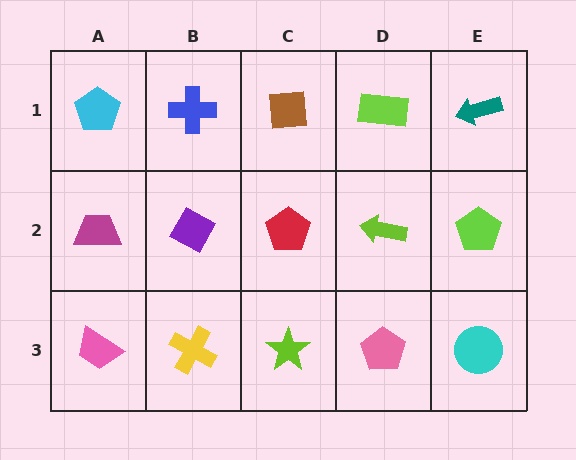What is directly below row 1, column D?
A lime arrow.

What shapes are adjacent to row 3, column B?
A purple diamond (row 2, column B), a pink trapezoid (row 3, column A), a lime star (row 3, column C).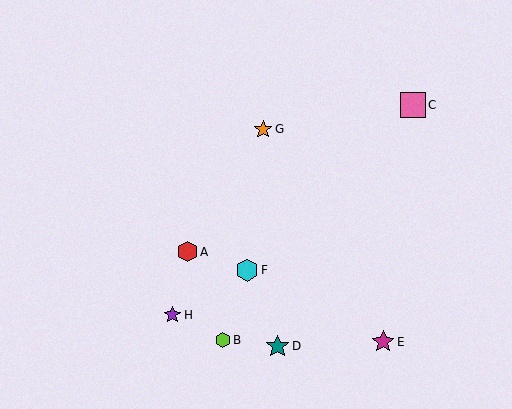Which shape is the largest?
The pink square (labeled C) is the largest.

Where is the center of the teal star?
The center of the teal star is at (277, 346).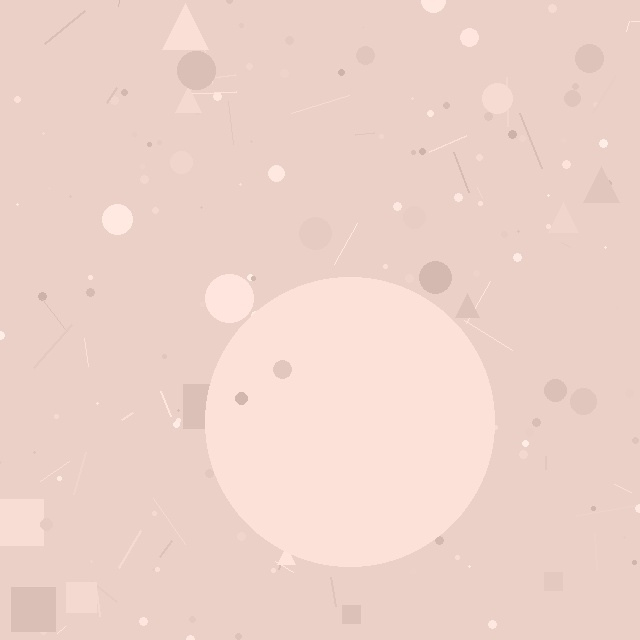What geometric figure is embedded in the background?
A circle is embedded in the background.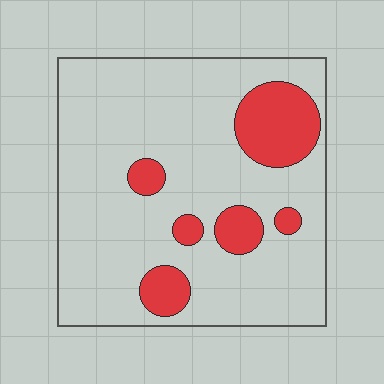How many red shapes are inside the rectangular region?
6.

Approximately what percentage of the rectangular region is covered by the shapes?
Approximately 15%.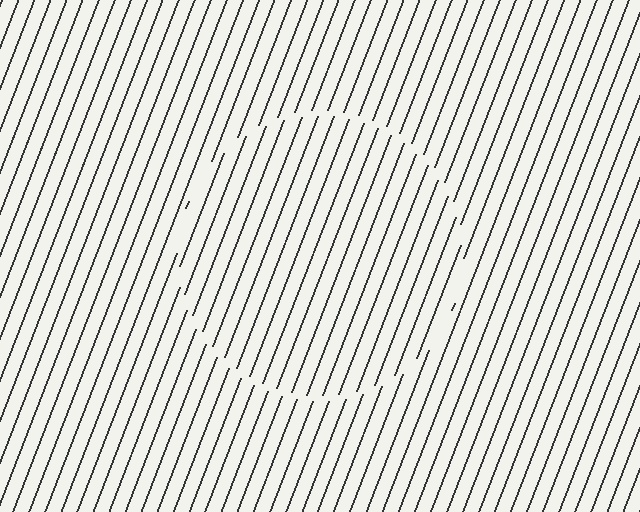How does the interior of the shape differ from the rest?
The interior of the shape contains the same grating, shifted by half a period — the contour is defined by the phase discontinuity where line-ends from the inner and outer gratings abut.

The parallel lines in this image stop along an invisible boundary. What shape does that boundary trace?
An illusory circle. The interior of the shape contains the same grating, shifted by half a period — the contour is defined by the phase discontinuity where line-ends from the inner and outer gratings abut.